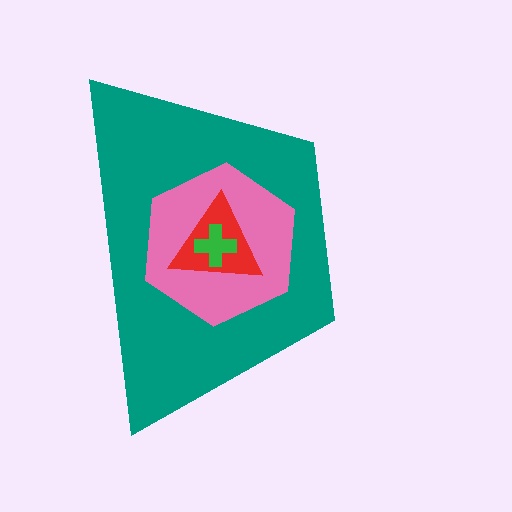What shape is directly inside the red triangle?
The green cross.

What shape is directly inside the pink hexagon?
The red triangle.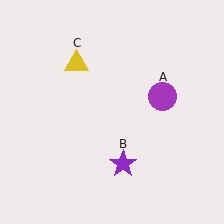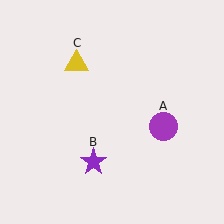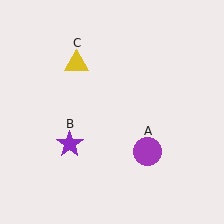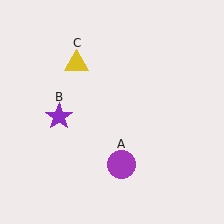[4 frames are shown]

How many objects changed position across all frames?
2 objects changed position: purple circle (object A), purple star (object B).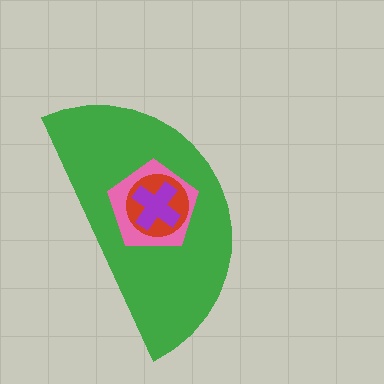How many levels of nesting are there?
4.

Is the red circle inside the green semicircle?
Yes.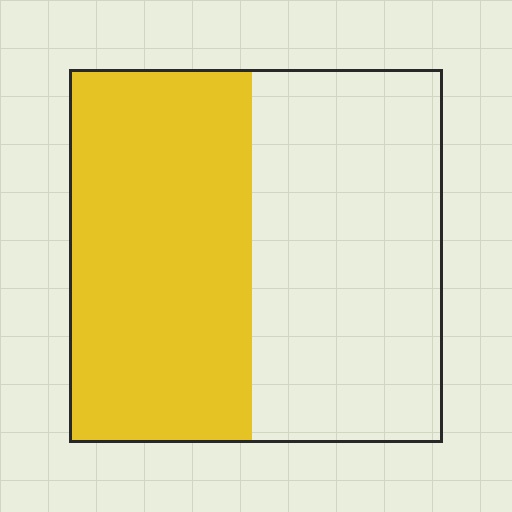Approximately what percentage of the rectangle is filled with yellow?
Approximately 50%.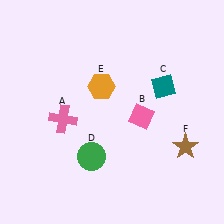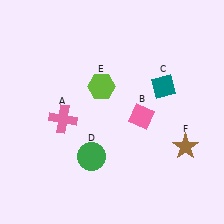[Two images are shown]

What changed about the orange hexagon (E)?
In Image 1, E is orange. In Image 2, it changed to lime.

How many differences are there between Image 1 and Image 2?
There is 1 difference between the two images.